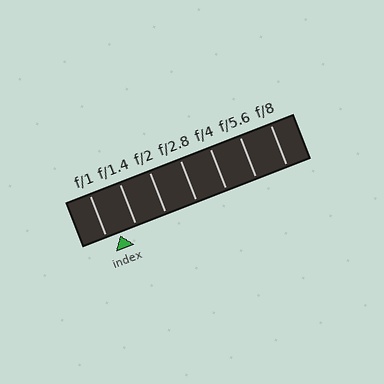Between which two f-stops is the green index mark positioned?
The index mark is between f/1 and f/1.4.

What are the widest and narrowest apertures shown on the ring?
The widest aperture shown is f/1 and the narrowest is f/8.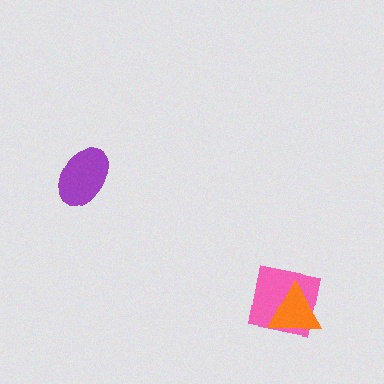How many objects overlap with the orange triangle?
1 object overlaps with the orange triangle.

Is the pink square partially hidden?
Yes, it is partially covered by another shape.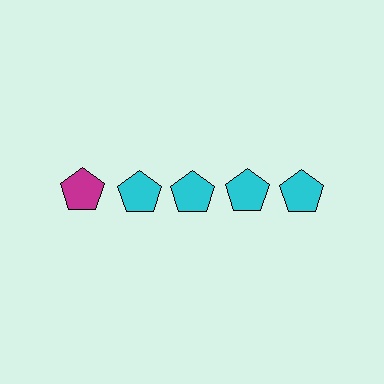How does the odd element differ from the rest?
It has a different color: magenta instead of cyan.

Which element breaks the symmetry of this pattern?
The magenta pentagon in the top row, leftmost column breaks the symmetry. All other shapes are cyan pentagons.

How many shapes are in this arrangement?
There are 5 shapes arranged in a grid pattern.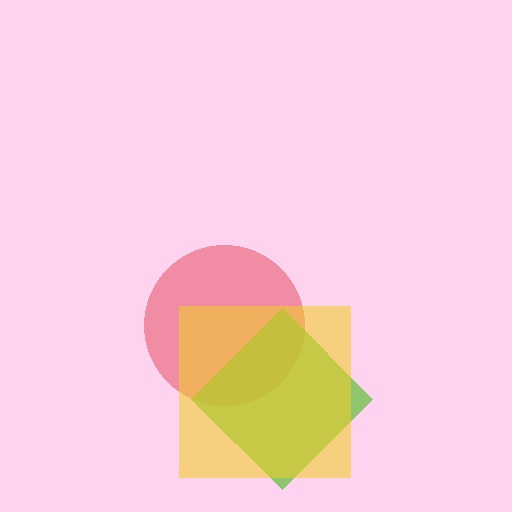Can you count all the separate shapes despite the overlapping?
Yes, there are 3 separate shapes.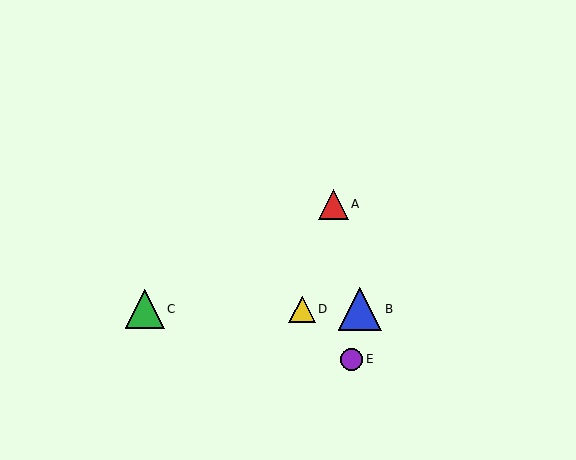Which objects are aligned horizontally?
Objects B, C, D are aligned horizontally.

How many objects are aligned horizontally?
3 objects (B, C, D) are aligned horizontally.